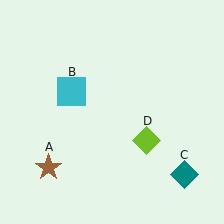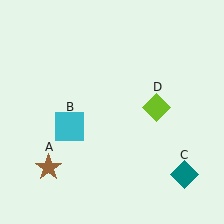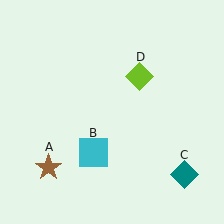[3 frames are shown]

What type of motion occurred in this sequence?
The cyan square (object B), lime diamond (object D) rotated counterclockwise around the center of the scene.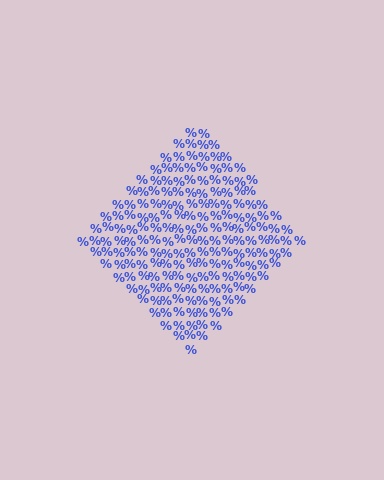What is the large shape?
The large shape is a diamond.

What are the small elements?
The small elements are percent signs.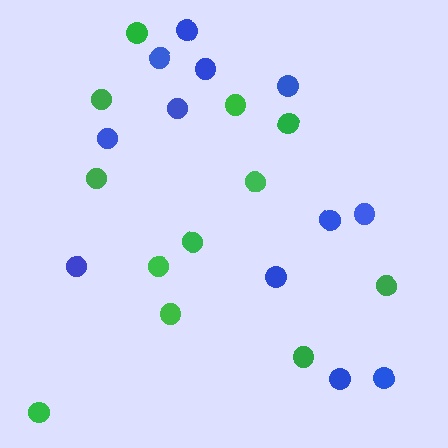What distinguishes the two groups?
There are 2 groups: one group of blue circles (12) and one group of green circles (12).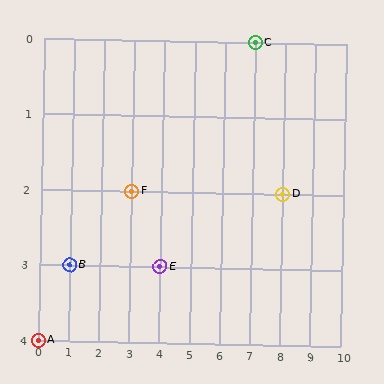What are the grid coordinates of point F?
Point F is at grid coordinates (3, 2).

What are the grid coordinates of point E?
Point E is at grid coordinates (4, 3).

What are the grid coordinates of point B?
Point B is at grid coordinates (1, 3).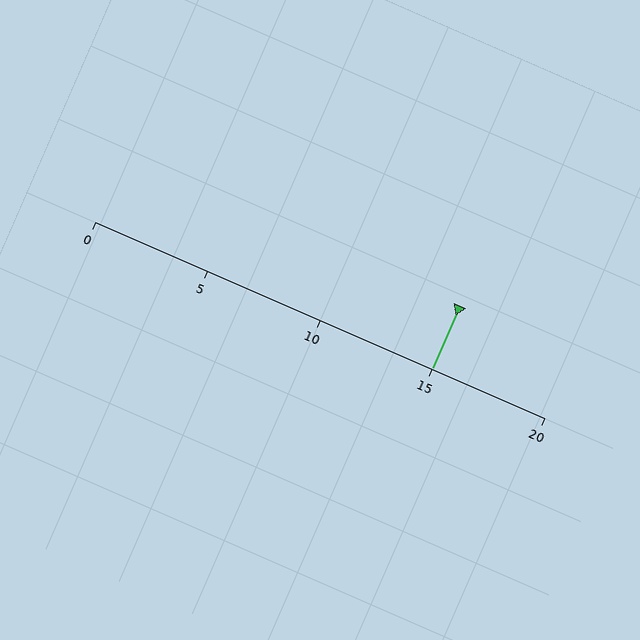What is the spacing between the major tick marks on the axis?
The major ticks are spaced 5 apart.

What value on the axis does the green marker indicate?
The marker indicates approximately 15.